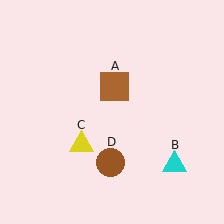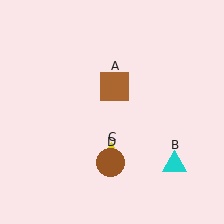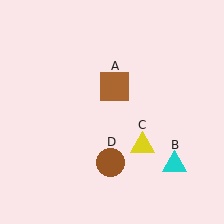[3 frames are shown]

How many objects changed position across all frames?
1 object changed position: yellow triangle (object C).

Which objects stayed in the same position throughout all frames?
Brown square (object A) and cyan triangle (object B) and brown circle (object D) remained stationary.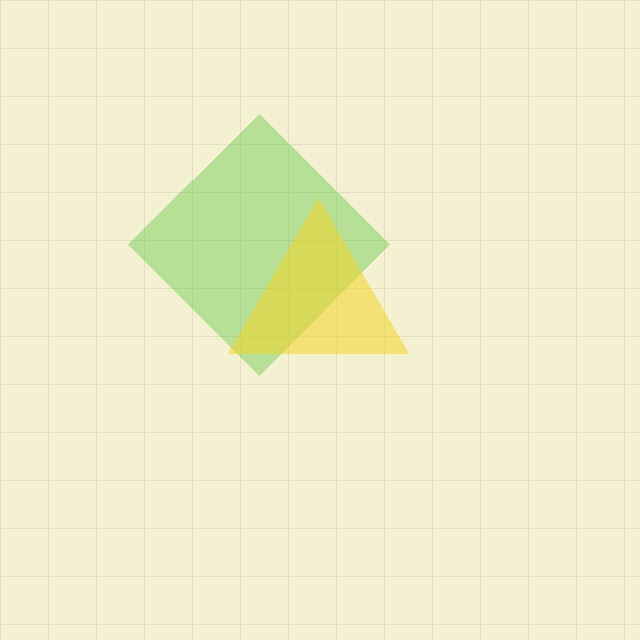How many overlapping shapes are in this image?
There are 2 overlapping shapes in the image.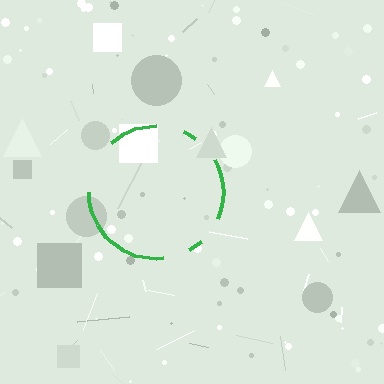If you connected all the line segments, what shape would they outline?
They would outline a circle.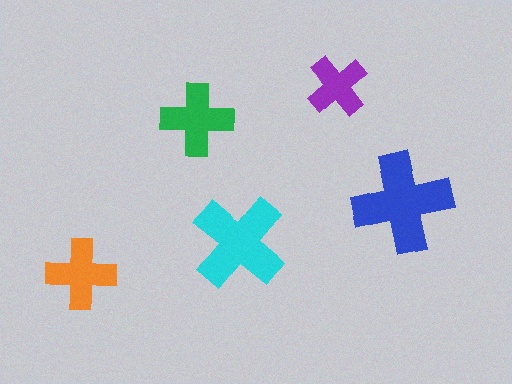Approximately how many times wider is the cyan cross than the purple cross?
About 1.5 times wider.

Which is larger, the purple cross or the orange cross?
The orange one.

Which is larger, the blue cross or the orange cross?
The blue one.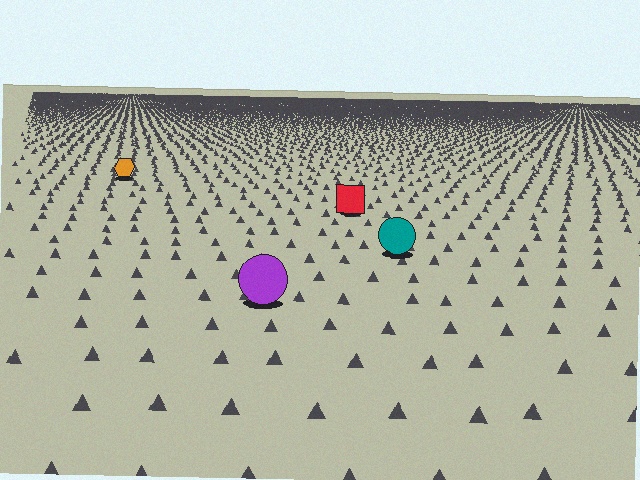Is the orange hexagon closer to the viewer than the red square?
No. The red square is closer — you can tell from the texture gradient: the ground texture is coarser near it.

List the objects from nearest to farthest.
From nearest to farthest: the purple circle, the teal circle, the red square, the orange hexagon.